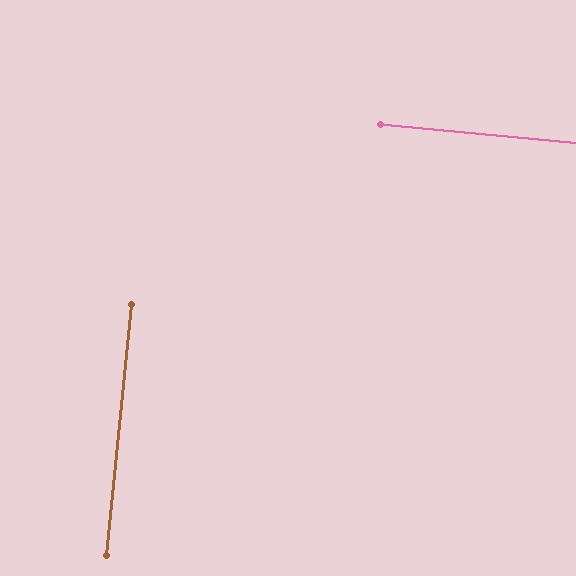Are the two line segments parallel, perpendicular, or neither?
Perpendicular — they meet at approximately 90°.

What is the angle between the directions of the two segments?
Approximately 90 degrees.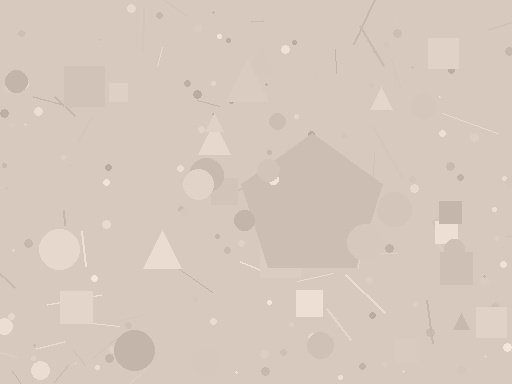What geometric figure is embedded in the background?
A pentagon is embedded in the background.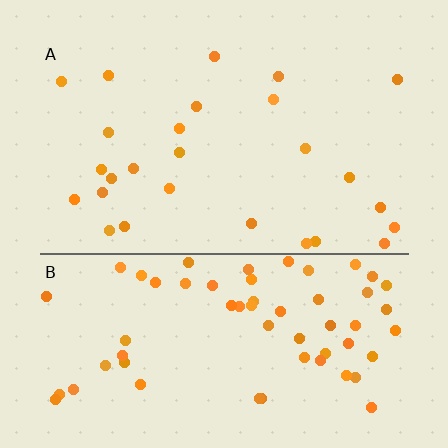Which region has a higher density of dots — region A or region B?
B (the bottom).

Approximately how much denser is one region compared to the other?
Approximately 2.4× — region B over region A.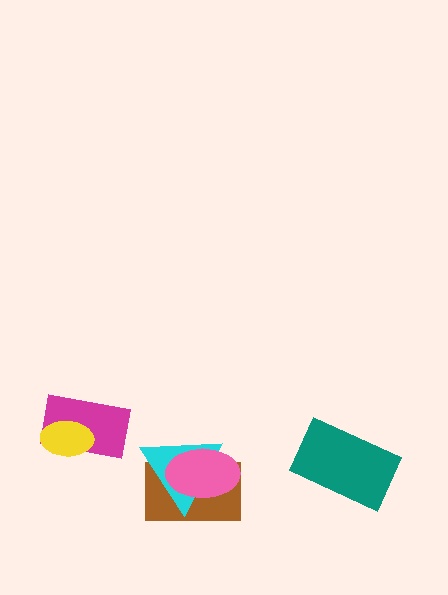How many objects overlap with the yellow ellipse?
1 object overlaps with the yellow ellipse.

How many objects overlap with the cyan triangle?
2 objects overlap with the cyan triangle.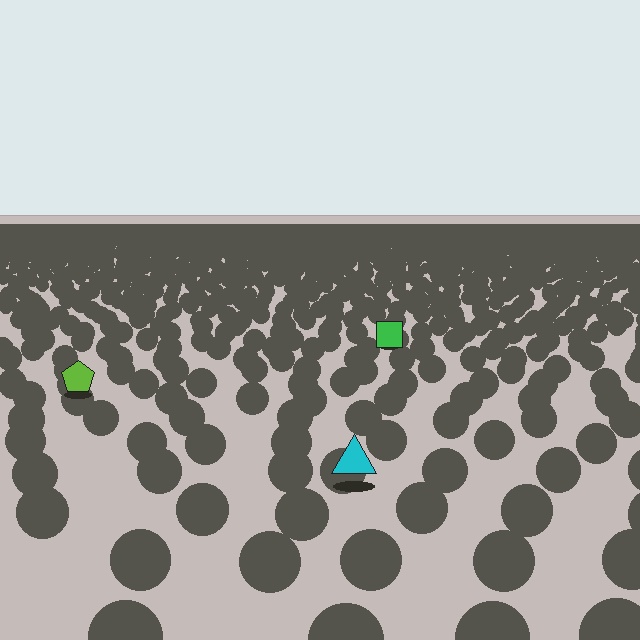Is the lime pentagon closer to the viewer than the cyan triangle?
No. The cyan triangle is closer — you can tell from the texture gradient: the ground texture is coarser near it.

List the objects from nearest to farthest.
From nearest to farthest: the cyan triangle, the lime pentagon, the green square.